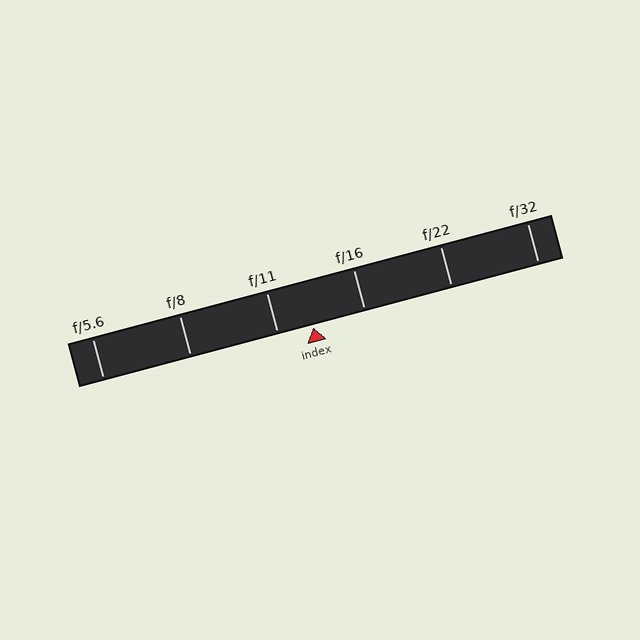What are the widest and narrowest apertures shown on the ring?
The widest aperture shown is f/5.6 and the narrowest is f/32.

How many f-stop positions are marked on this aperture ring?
There are 6 f-stop positions marked.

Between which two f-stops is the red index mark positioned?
The index mark is between f/11 and f/16.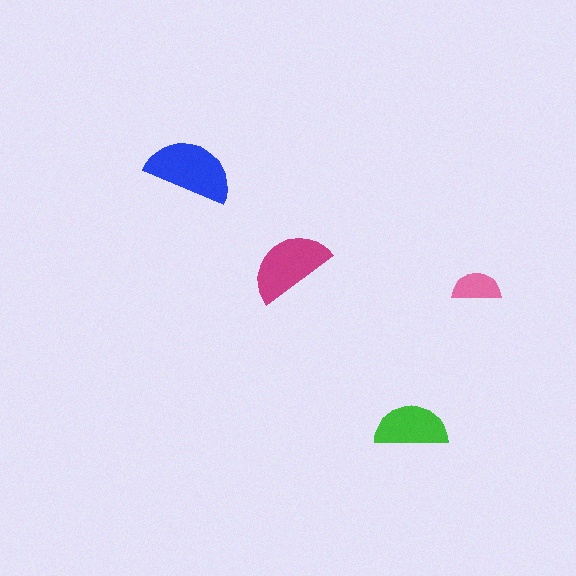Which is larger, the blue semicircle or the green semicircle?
The blue one.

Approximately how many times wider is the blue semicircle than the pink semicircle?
About 2 times wider.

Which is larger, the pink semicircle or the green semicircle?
The green one.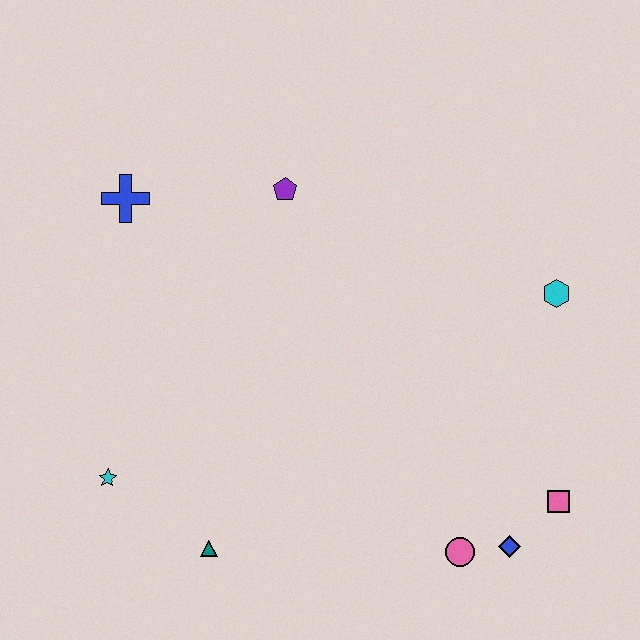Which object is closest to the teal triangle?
The cyan star is closest to the teal triangle.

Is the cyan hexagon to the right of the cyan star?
Yes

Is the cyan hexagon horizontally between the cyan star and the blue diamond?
No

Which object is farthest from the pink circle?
The blue cross is farthest from the pink circle.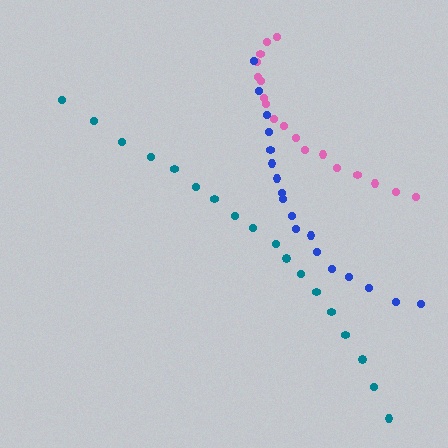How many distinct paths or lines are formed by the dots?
There are 3 distinct paths.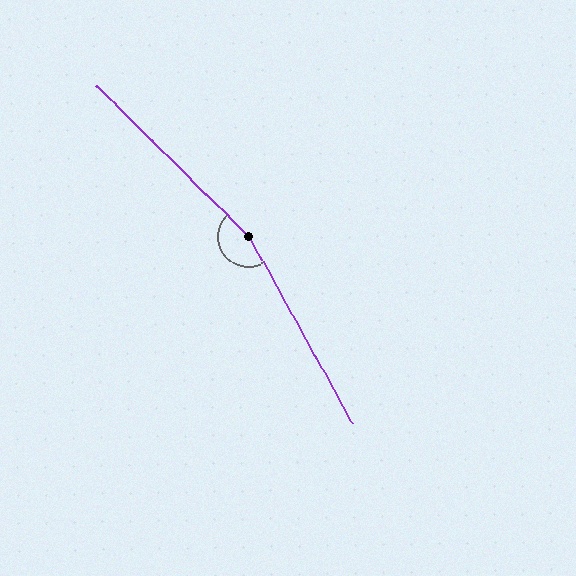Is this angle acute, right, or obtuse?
It is obtuse.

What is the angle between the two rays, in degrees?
Approximately 164 degrees.